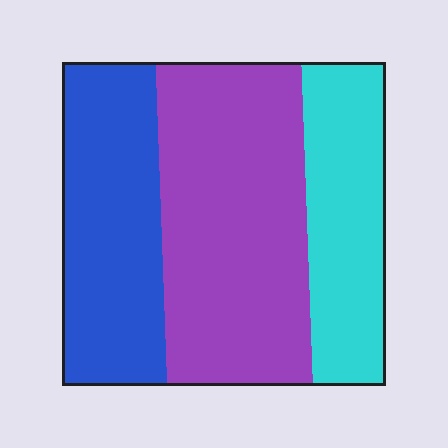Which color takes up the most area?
Purple, at roughly 45%.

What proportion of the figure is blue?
Blue takes up between a sixth and a third of the figure.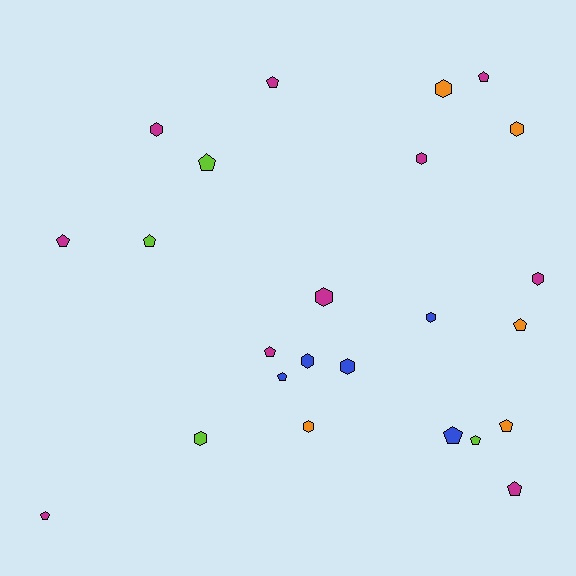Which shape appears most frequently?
Pentagon, with 13 objects.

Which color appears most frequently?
Magenta, with 10 objects.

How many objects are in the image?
There are 24 objects.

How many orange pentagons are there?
There are 2 orange pentagons.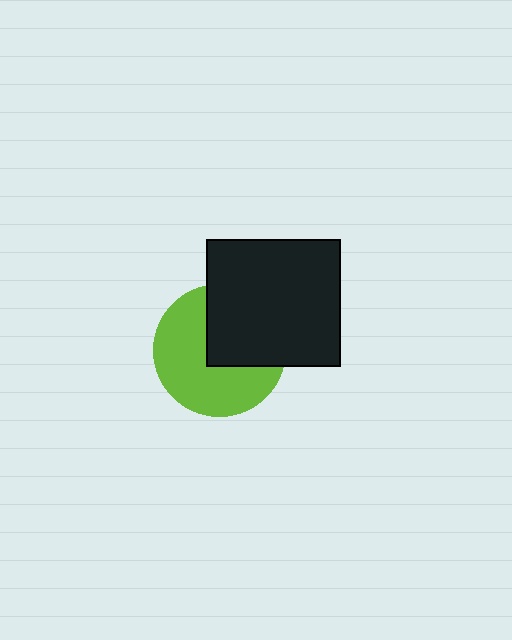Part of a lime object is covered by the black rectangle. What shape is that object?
It is a circle.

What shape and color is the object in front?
The object in front is a black rectangle.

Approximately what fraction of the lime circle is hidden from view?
Roughly 41% of the lime circle is hidden behind the black rectangle.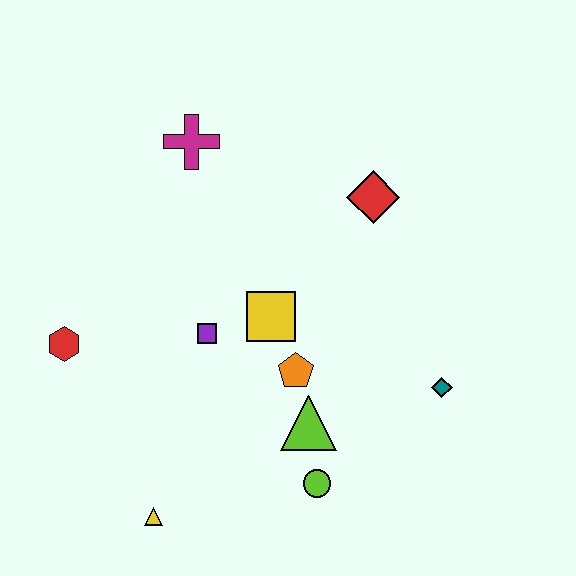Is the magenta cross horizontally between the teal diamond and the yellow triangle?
Yes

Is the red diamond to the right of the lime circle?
Yes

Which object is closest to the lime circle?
The lime triangle is closest to the lime circle.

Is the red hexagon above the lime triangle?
Yes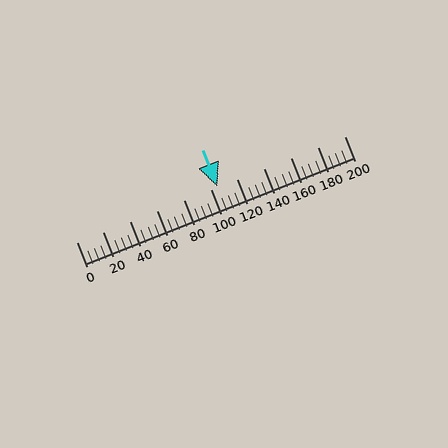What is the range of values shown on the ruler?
The ruler shows values from 0 to 200.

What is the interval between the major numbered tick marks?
The major tick marks are spaced 20 units apart.